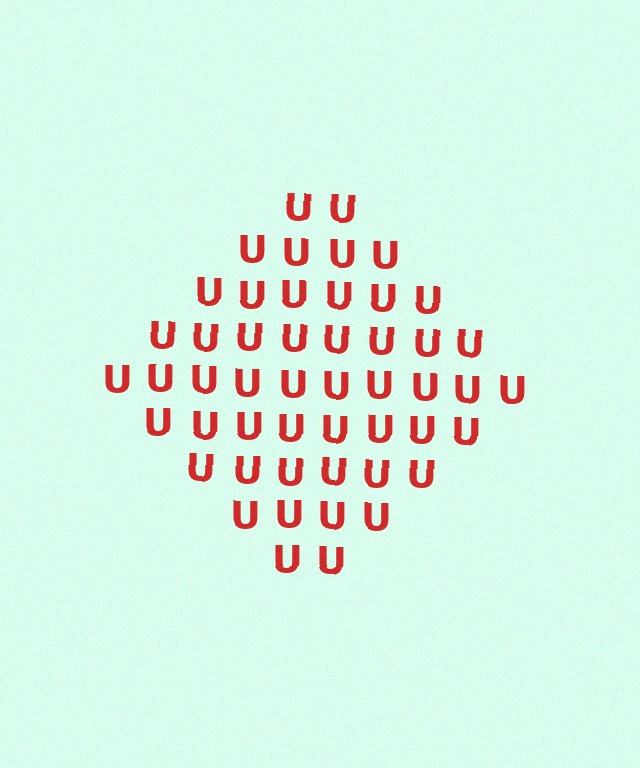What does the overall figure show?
The overall figure shows a diamond.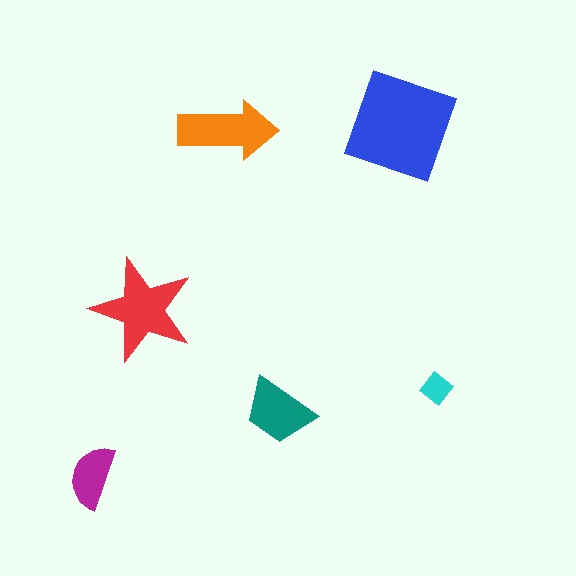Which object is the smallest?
The cyan diamond.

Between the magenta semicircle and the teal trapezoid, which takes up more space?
The teal trapezoid.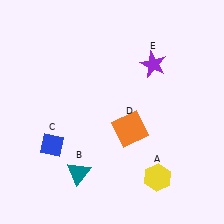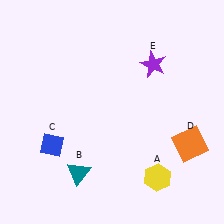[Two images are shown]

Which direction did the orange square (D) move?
The orange square (D) moved right.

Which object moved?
The orange square (D) moved right.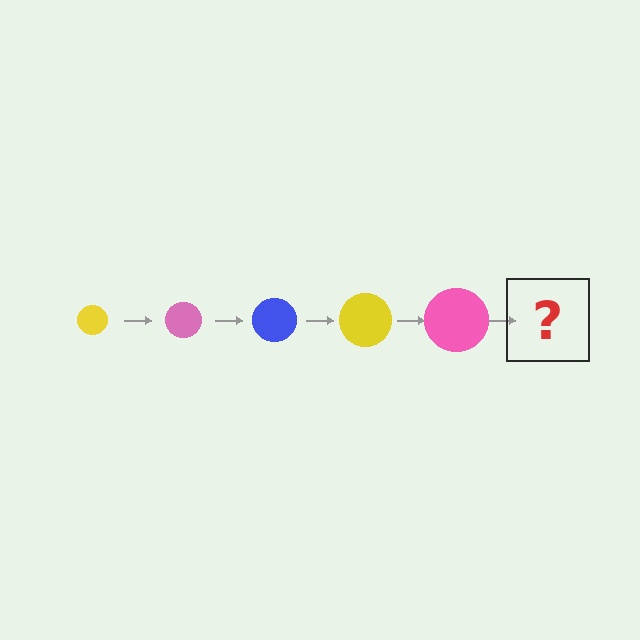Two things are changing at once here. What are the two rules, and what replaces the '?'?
The two rules are that the circle grows larger each step and the color cycles through yellow, pink, and blue. The '?' should be a blue circle, larger than the previous one.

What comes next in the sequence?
The next element should be a blue circle, larger than the previous one.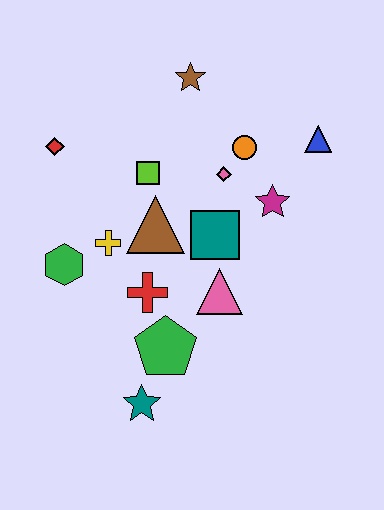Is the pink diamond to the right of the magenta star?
No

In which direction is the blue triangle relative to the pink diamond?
The blue triangle is to the right of the pink diamond.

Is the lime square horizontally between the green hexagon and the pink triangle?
Yes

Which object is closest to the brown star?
The orange circle is closest to the brown star.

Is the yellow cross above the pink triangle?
Yes